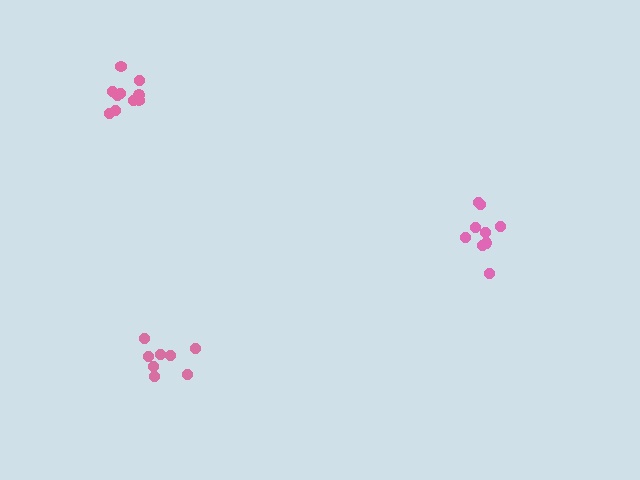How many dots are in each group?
Group 1: 10 dots, Group 2: 9 dots, Group 3: 8 dots (27 total).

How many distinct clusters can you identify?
There are 3 distinct clusters.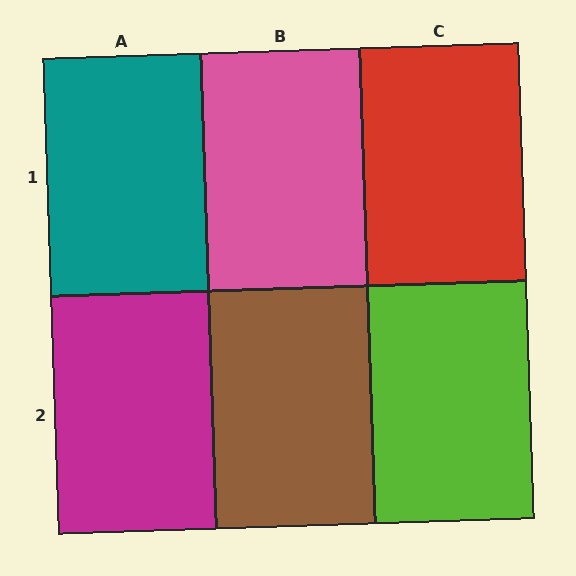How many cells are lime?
1 cell is lime.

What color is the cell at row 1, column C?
Red.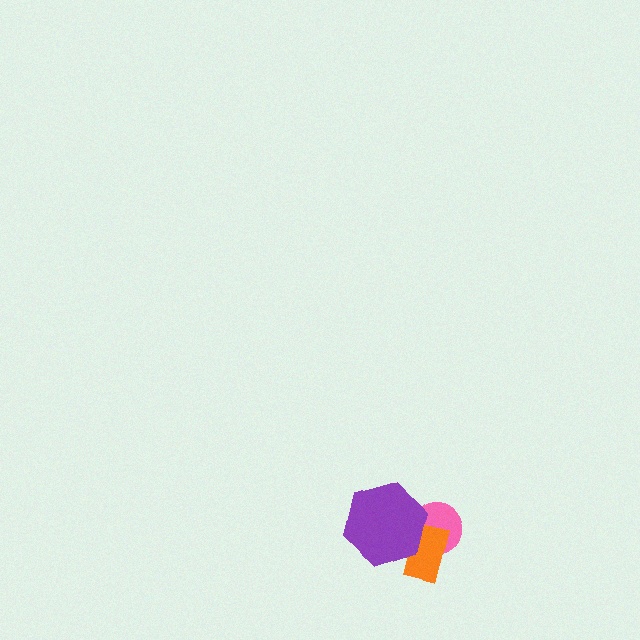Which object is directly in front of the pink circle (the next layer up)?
The orange rectangle is directly in front of the pink circle.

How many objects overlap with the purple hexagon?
2 objects overlap with the purple hexagon.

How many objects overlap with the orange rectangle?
2 objects overlap with the orange rectangle.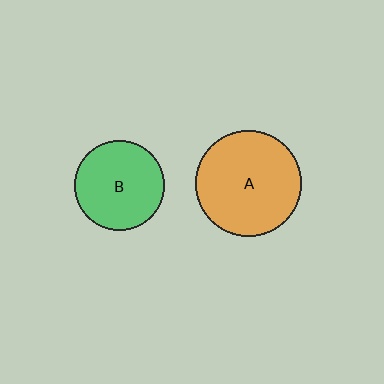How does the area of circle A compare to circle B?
Approximately 1.4 times.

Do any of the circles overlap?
No, none of the circles overlap.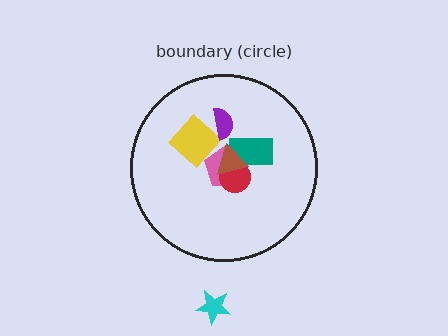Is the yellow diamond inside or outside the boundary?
Inside.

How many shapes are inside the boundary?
6 inside, 1 outside.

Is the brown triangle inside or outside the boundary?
Inside.